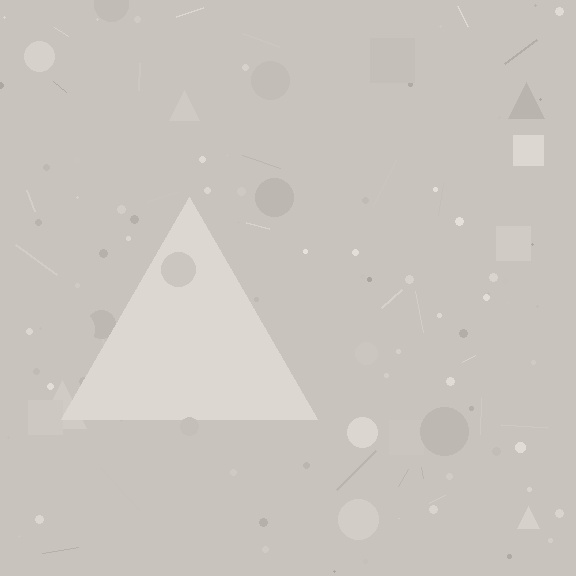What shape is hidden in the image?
A triangle is hidden in the image.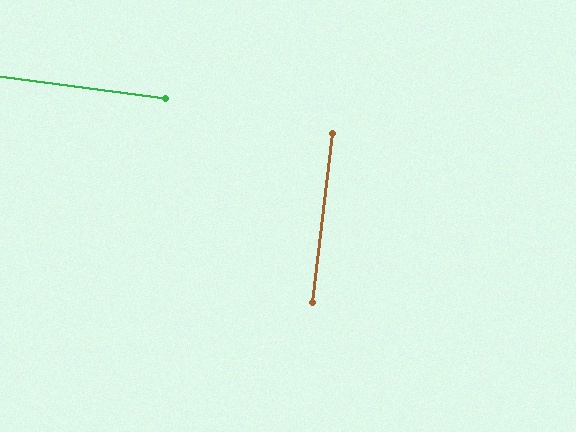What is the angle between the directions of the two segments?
Approximately 89 degrees.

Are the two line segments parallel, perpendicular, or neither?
Perpendicular — they meet at approximately 89°.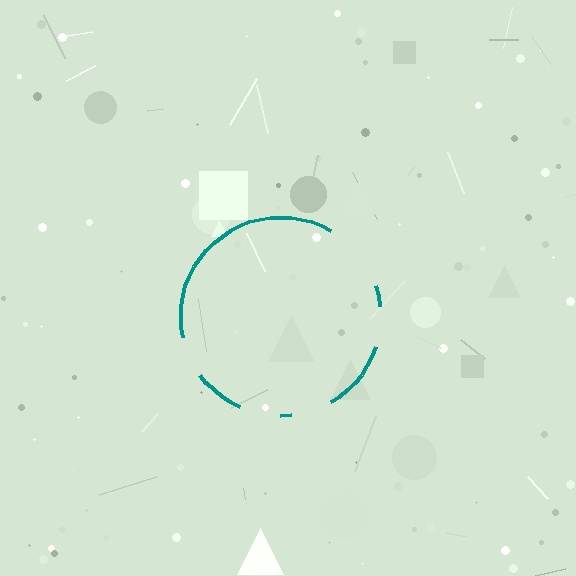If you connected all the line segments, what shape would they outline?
They would outline a circle.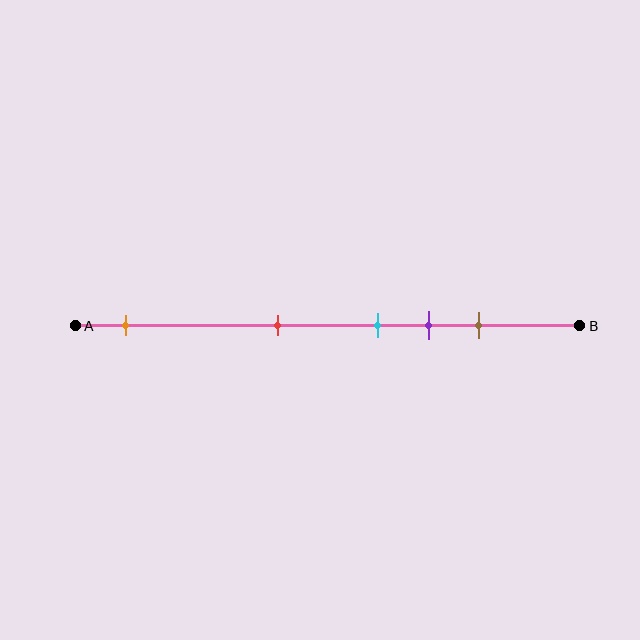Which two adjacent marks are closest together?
The cyan and purple marks are the closest adjacent pair.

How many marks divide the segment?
There are 5 marks dividing the segment.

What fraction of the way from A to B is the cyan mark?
The cyan mark is approximately 60% (0.6) of the way from A to B.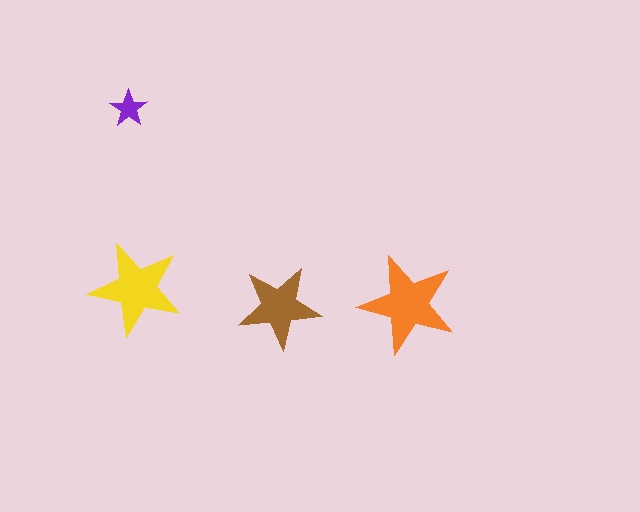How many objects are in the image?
There are 4 objects in the image.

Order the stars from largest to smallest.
the orange one, the yellow one, the brown one, the purple one.